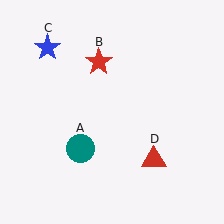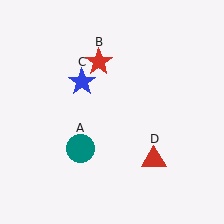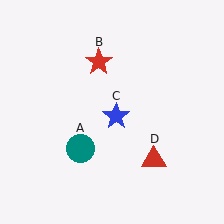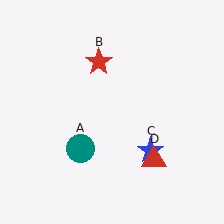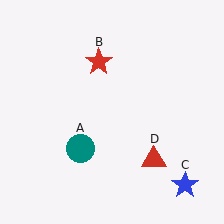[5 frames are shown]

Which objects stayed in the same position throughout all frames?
Teal circle (object A) and red star (object B) and red triangle (object D) remained stationary.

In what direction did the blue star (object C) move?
The blue star (object C) moved down and to the right.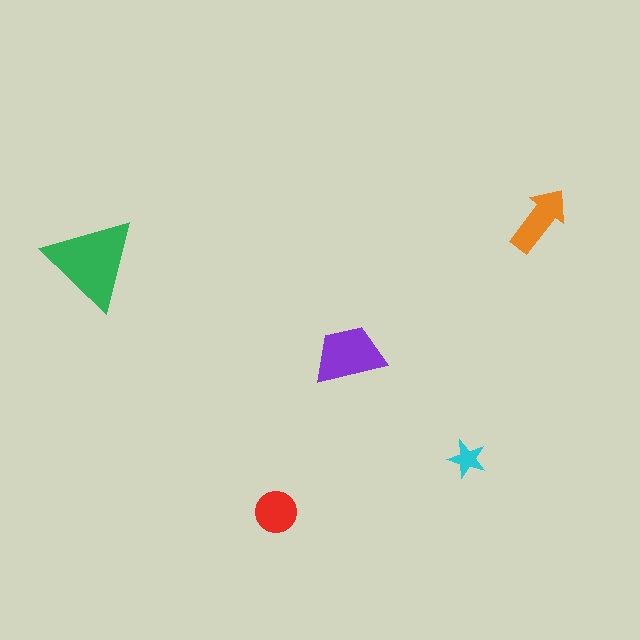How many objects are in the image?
There are 5 objects in the image.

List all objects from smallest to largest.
The cyan star, the red circle, the orange arrow, the purple trapezoid, the green triangle.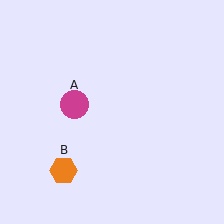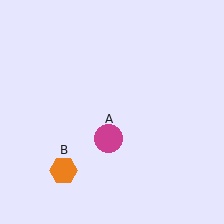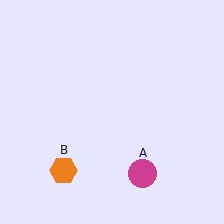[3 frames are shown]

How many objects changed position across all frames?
1 object changed position: magenta circle (object A).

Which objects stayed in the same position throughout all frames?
Orange hexagon (object B) remained stationary.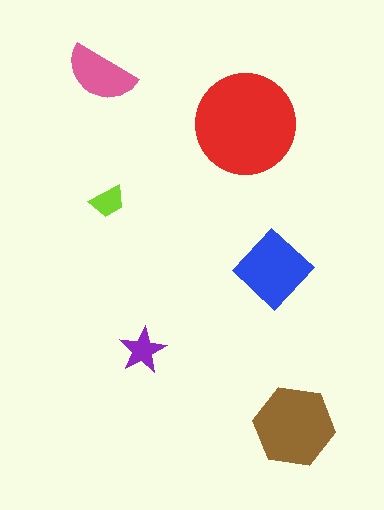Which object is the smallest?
The lime trapezoid.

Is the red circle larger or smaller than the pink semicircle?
Larger.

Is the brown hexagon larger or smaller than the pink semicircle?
Larger.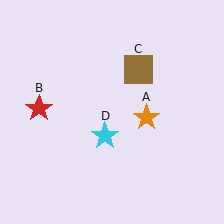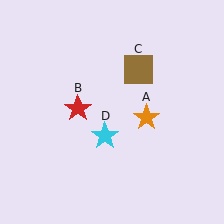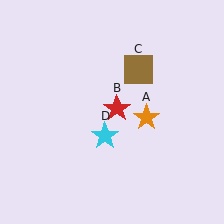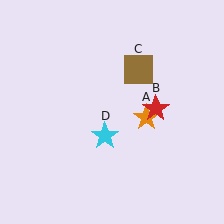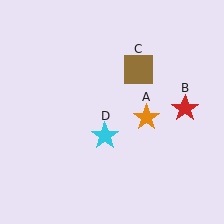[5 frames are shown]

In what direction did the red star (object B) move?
The red star (object B) moved right.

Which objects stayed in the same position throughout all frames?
Orange star (object A) and brown square (object C) and cyan star (object D) remained stationary.